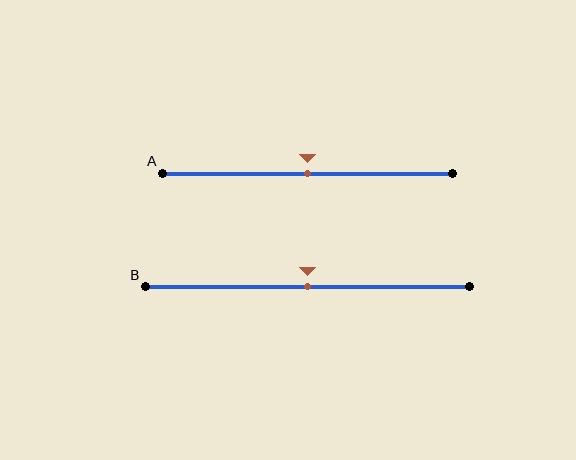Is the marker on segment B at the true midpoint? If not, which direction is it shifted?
Yes, the marker on segment B is at the true midpoint.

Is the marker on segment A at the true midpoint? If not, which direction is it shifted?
Yes, the marker on segment A is at the true midpoint.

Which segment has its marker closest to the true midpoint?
Segment A has its marker closest to the true midpoint.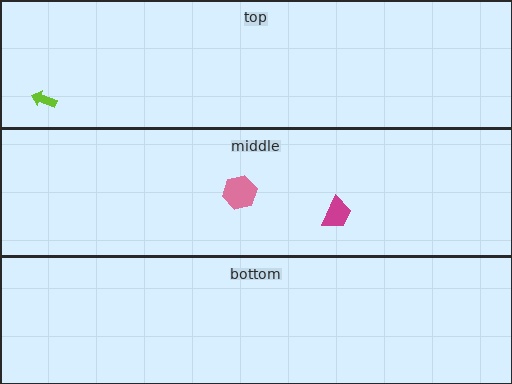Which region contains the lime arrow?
The top region.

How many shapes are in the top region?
1.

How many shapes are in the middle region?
2.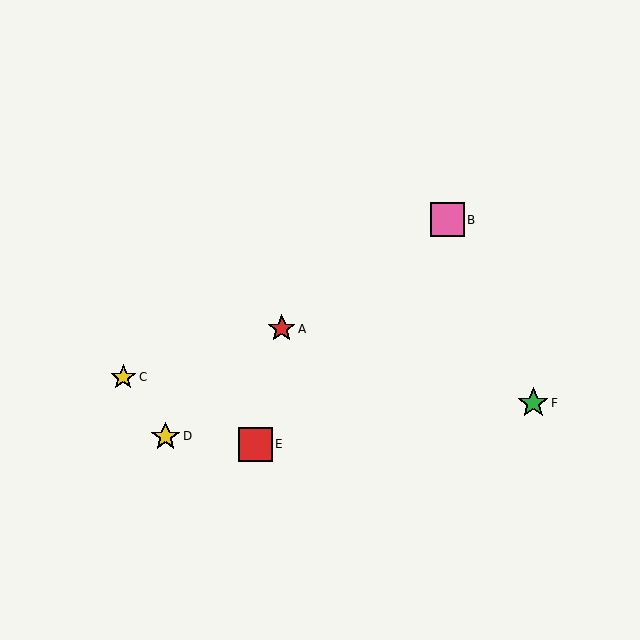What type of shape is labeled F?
Shape F is a green star.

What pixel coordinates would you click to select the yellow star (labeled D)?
Click at (165, 436) to select the yellow star D.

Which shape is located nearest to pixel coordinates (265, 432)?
The red square (labeled E) at (255, 444) is nearest to that location.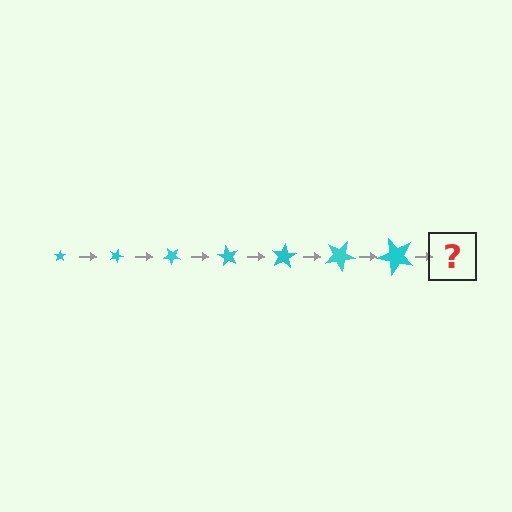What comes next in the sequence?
The next element should be a star, larger than the previous one and rotated 140 degrees from the start.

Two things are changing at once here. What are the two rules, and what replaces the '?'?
The two rules are that the star grows larger each step and it rotates 20 degrees each step. The '?' should be a star, larger than the previous one and rotated 140 degrees from the start.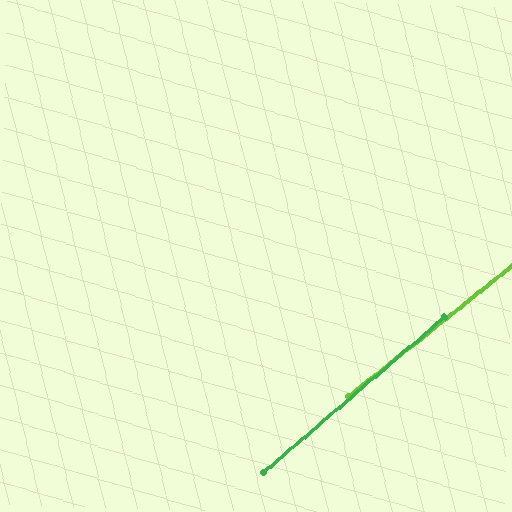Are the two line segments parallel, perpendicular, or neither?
Parallel — their directions differ by only 1.6°.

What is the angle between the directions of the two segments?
Approximately 2 degrees.